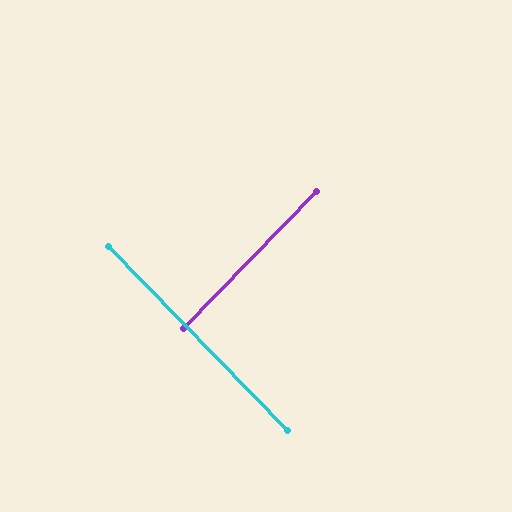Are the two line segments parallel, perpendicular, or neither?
Perpendicular — they meet at approximately 89°.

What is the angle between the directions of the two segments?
Approximately 89 degrees.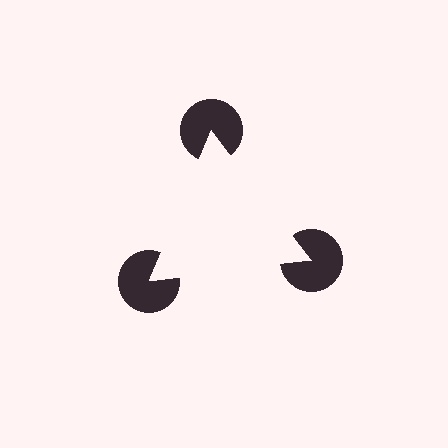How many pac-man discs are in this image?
There are 3 — one at each vertex of the illusory triangle.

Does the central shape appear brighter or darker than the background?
It typically appears slightly brighter than the background, even though no actual brightness change is drawn.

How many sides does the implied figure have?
3 sides.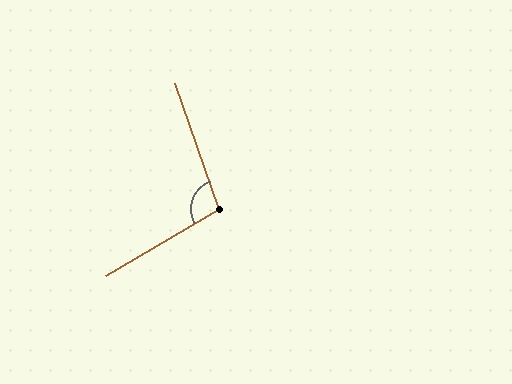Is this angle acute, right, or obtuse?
It is obtuse.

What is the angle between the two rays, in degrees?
Approximately 101 degrees.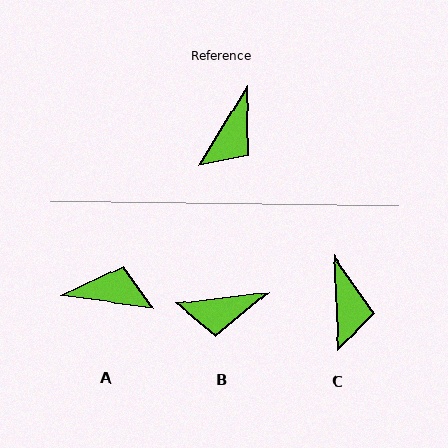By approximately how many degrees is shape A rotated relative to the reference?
Approximately 114 degrees counter-clockwise.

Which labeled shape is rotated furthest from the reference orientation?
A, about 114 degrees away.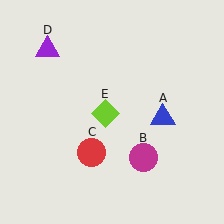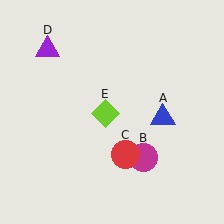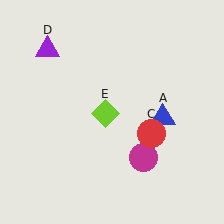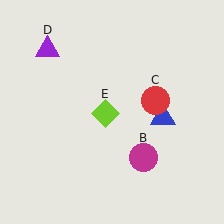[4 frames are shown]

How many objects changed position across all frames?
1 object changed position: red circle (object C).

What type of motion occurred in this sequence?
The red circle (object C) rotated counterclockwise around the center of the scene.